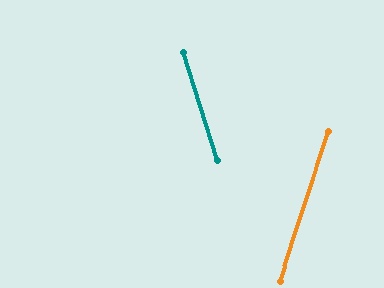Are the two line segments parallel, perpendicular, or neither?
Neither parallel nor perpendicular — they differ by about 36°.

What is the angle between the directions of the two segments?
Approximately 36 degrees.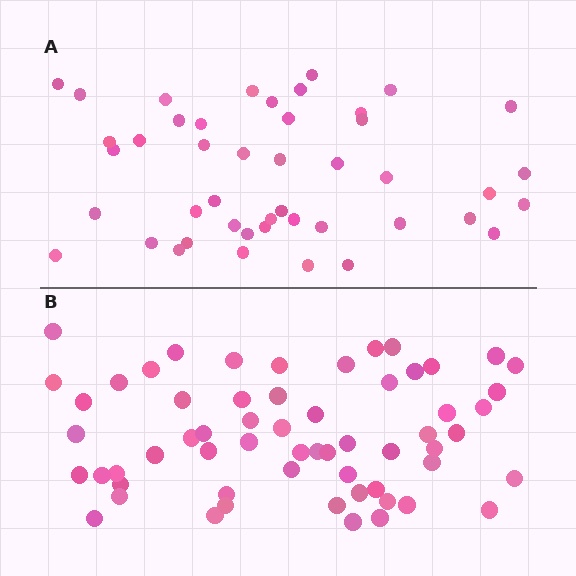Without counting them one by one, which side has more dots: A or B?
Region B (the bottom region) has more dots.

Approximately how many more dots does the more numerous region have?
Region B has approximately 15 more dots than region A.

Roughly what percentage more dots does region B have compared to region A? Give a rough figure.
About 35% more.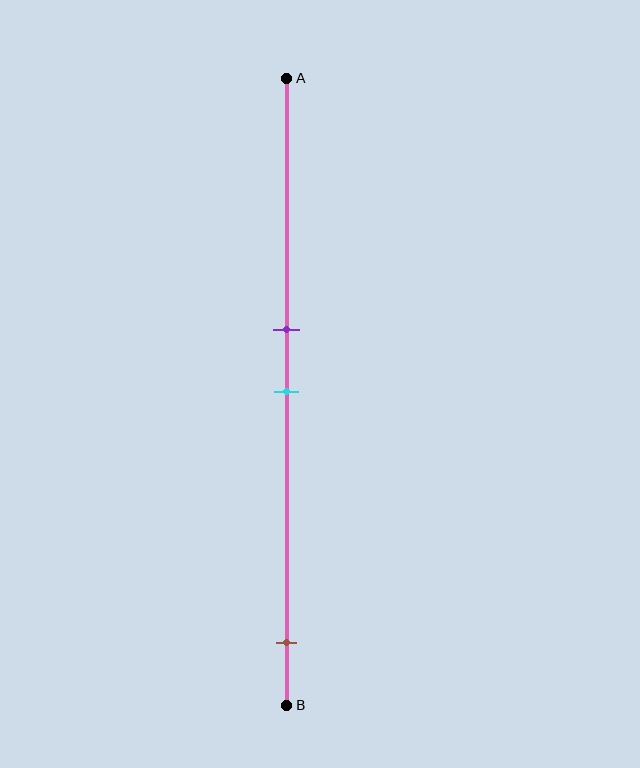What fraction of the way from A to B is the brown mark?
The brown mark is approximately 90% (0.9) of the way from A to B.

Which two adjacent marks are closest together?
The purple and cyan marks are the closest adjacent pair.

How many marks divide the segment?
There are 3 marks dividing the segment.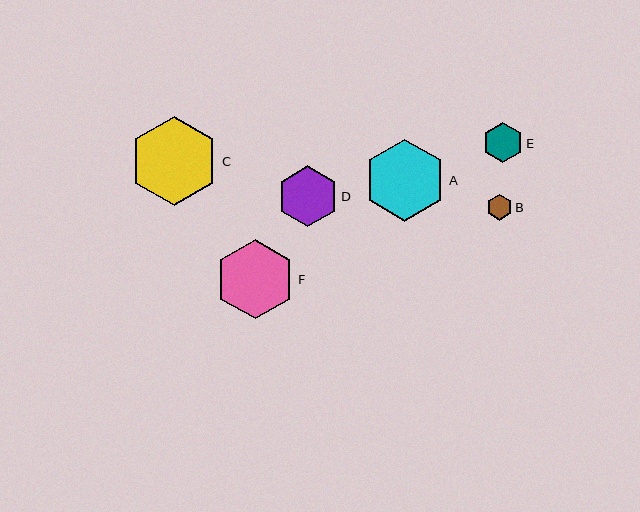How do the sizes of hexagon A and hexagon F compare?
Hexagon A and hexagon F are approximately the same size.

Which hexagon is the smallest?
Hexagon B is the smallest with a size of approximately 26 pixels.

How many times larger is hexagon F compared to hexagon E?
Hexagon F is approximately 2.0 times the size of hexagon E.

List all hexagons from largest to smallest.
From largest to smallest: C, A, F, D, E, B.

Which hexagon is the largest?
Hexagon C is the largest with a size of approximately 89 pixels.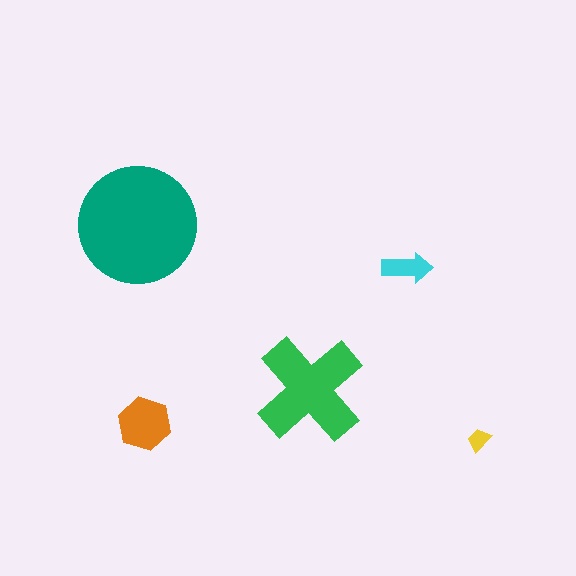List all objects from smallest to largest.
The yellow trapezoid, the cyan arrow, the orange hexagon, the green cross, the teal circle.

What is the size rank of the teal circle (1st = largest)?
1st.